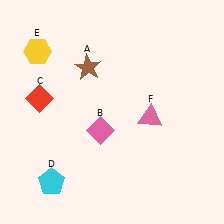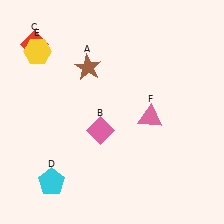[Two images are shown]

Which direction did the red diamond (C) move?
The red diamond (C) moved up.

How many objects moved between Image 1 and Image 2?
1 object moved between the two images.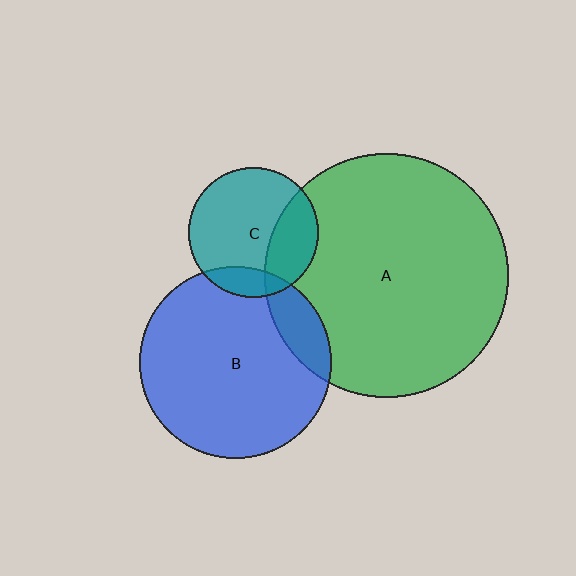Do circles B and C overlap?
Yes.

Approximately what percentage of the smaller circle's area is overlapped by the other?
Approximately 15%.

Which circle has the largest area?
Circle A (green).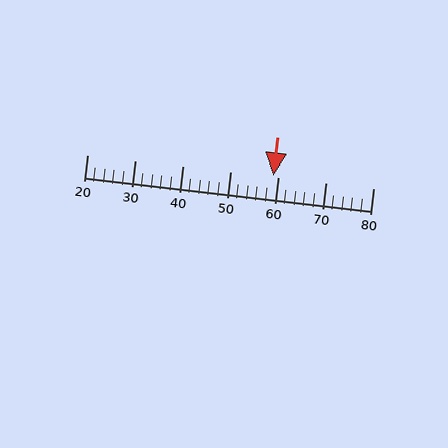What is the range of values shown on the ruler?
The ruler shows values from 20 to 80.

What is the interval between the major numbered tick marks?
The major tick marks are spaced 10 units apart.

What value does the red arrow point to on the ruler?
The red arrow points to approximately 59.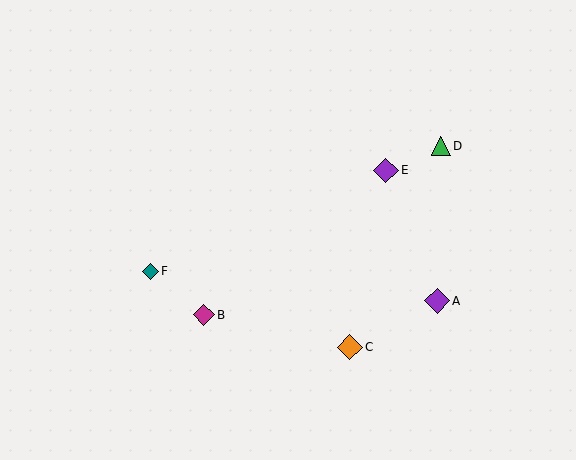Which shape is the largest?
The orange diamond (labeled C) is the largest.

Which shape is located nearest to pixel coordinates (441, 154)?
The green triangle (labeled D) at (441, 146) is nearest to that location.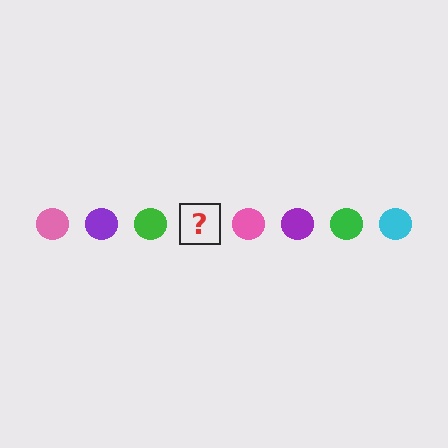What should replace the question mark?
The question mark should be replaced with a cyan circle.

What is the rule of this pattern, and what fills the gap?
The rule is that the pattern cycles through pink, purple, green, cyan circles. The gap should be filled with a cyan circle.